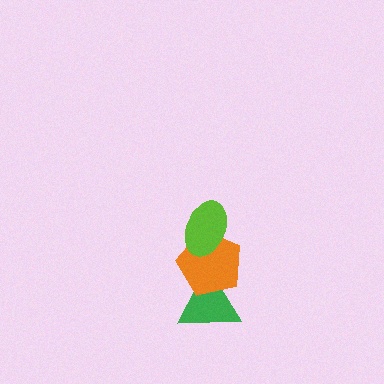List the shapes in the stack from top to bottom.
From top to bottom: the lime ellipse, the orange pentagon, the green triangle.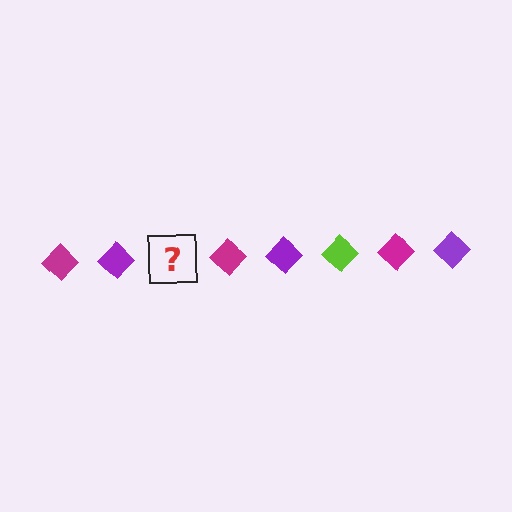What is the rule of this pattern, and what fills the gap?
The rule is that the pattern cycles through magenta, purple, lime diamonds. The gap should be filled with a lime diamond.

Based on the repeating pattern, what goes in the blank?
The blank should be a lime diamond.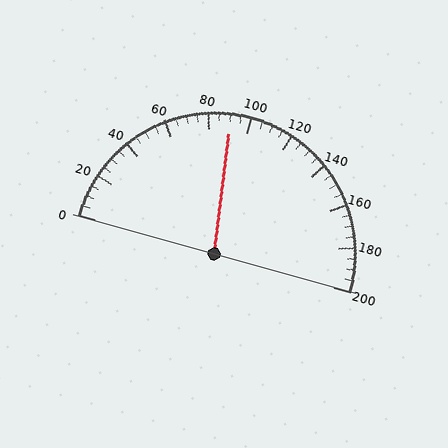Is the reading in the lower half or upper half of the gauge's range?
The reading is in the lower half of the range (0 to 200).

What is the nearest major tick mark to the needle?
The nearest major tick mark is 80.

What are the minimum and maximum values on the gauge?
The gauge ranges from 0 to 200.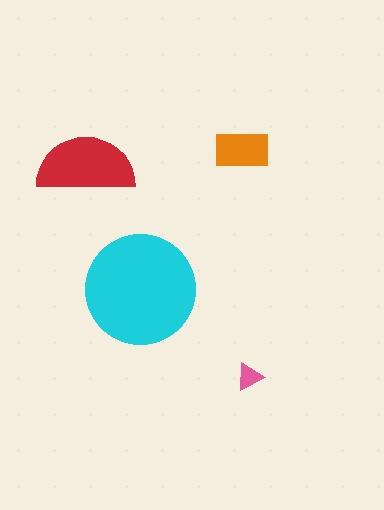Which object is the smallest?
The pink triangle.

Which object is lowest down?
The pink triangle is bottommost.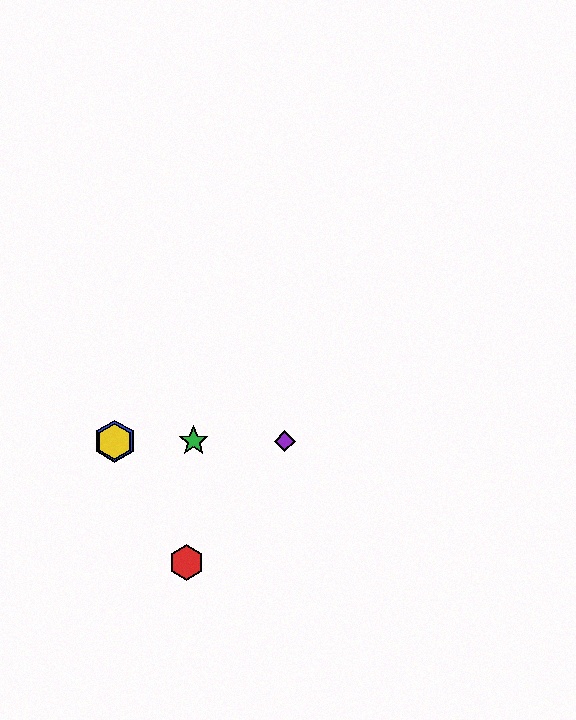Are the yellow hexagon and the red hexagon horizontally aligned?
No, the yellow hexagon is at y≈441 and the red hexagon is at y≈563.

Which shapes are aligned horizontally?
The blue hexagon, the green star, the yellow hexagon, the purple diamond are aligned horizontally.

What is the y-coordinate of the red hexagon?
The red hexagon is at y≈563.